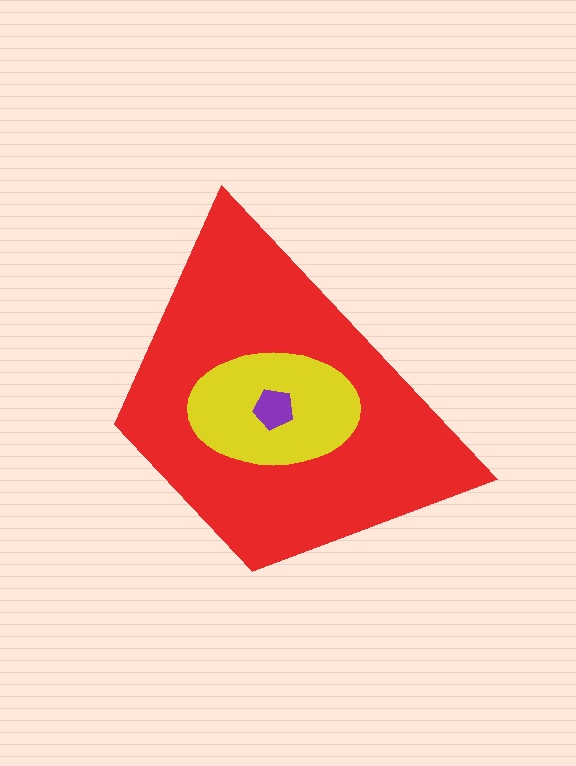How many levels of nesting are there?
3.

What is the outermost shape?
The red trapezoid.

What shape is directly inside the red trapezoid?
The yellow ellipse.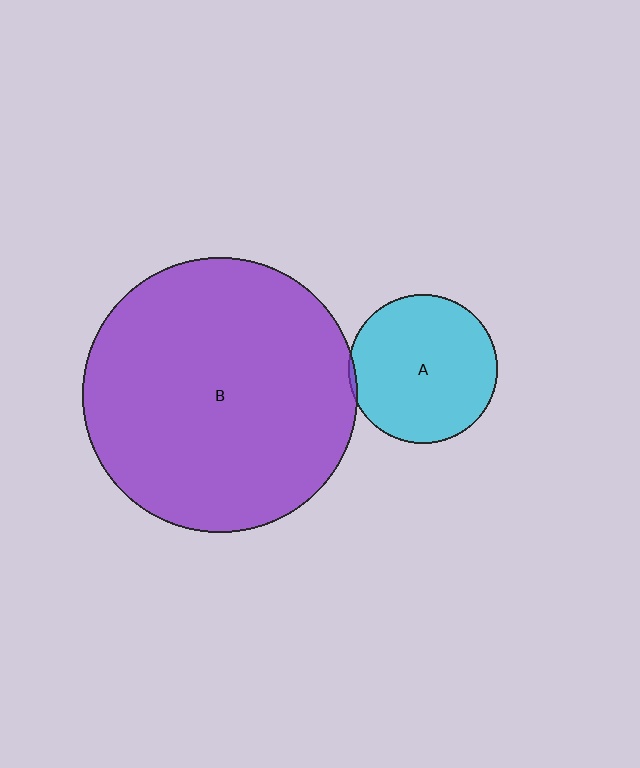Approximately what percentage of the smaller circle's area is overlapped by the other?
Approximately 5%.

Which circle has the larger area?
Circle B (purple).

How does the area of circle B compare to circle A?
Approximately 3.4 times.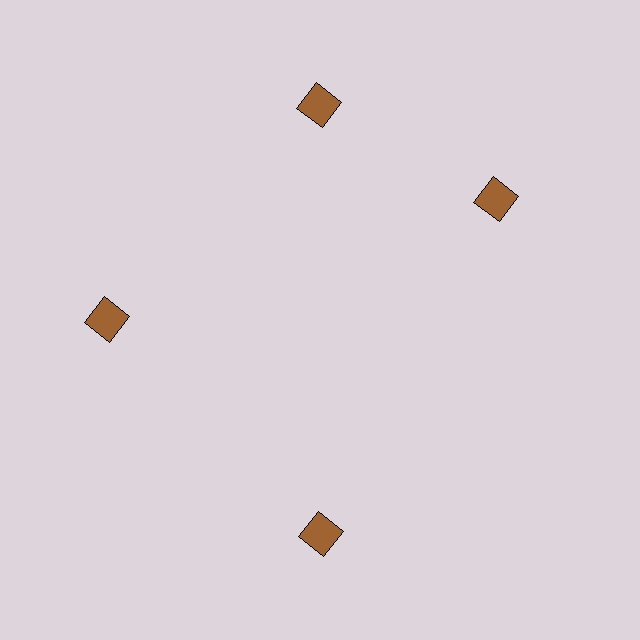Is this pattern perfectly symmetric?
No. The 4 brown diamonds are arranged in a ring, but one element near the 3 o'clock position is rotated out of alignment along the ring, breaking the 4-fold rotational symmetry.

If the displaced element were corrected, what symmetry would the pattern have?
It would have 4-fold rotational symmetry — the pattern would map onto itself every 90 degrees.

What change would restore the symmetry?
The symmetry would be restored by rotating it back into even spacing with its neighbors so that all 4 diamonds sit at equal angles and equal distance from the center.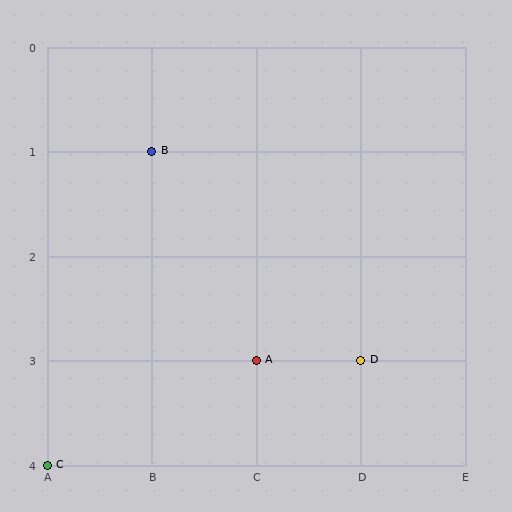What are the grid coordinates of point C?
Point C is at grid coordinates (A, 4).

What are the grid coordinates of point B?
Point B is at grid coordinates (B, 1).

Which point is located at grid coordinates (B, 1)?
Point B is at (B, 1).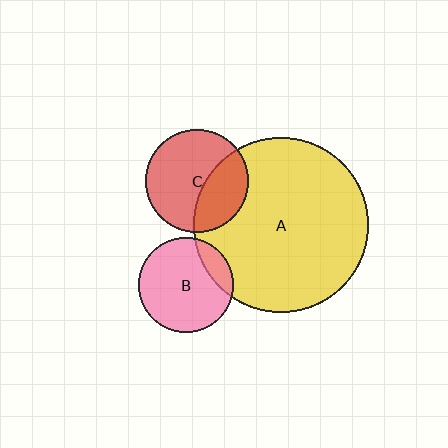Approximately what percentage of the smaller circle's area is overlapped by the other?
Approximately 35%.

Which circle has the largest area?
Circle A (yellow).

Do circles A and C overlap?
Yes.